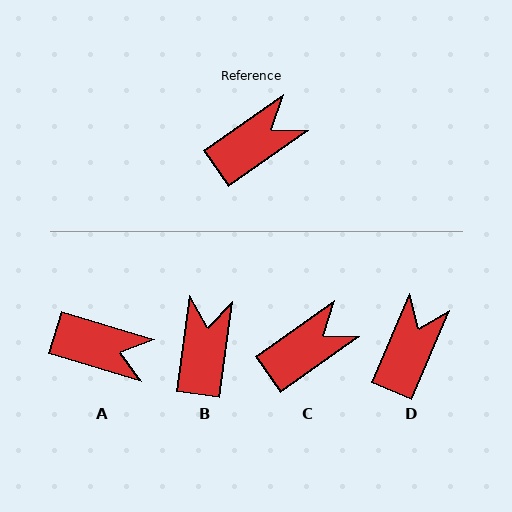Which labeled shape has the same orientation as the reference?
C.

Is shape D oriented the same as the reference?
No, it is off by about 32 degrees.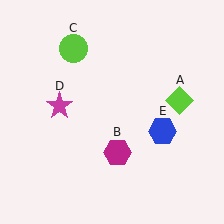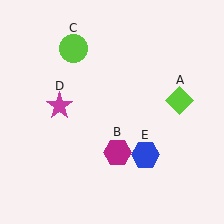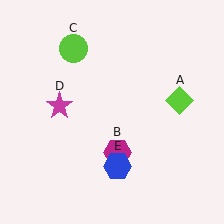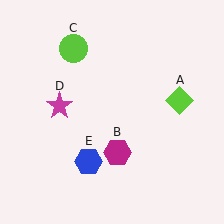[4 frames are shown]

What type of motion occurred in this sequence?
The blue hexagon (object E) rotated clockwise around the center of the scene.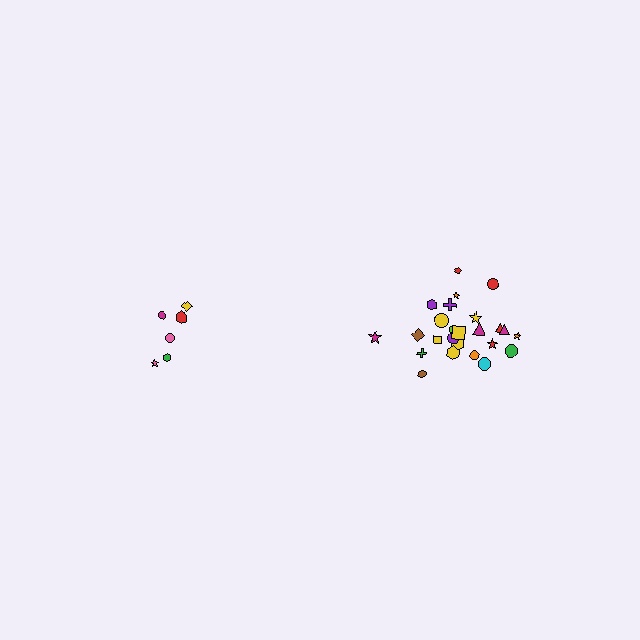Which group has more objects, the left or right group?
The right group.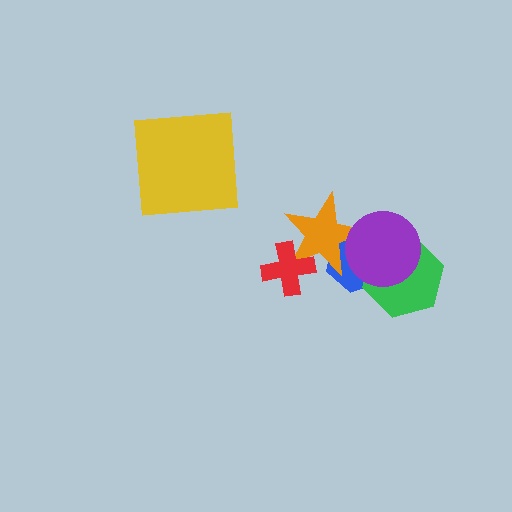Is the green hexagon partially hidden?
Yes, it is partially covered by another shape.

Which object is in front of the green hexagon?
The purple circle is in front of the green hexagon.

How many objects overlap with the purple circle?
3 objects overlap with the purple circle.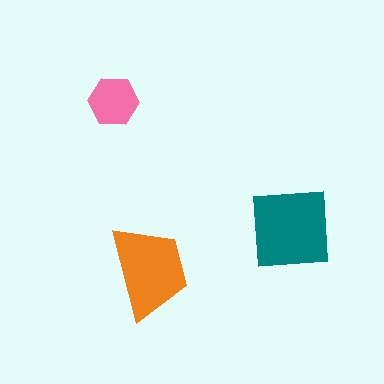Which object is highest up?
The pink hexagon is topmost.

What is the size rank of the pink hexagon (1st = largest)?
3rd.